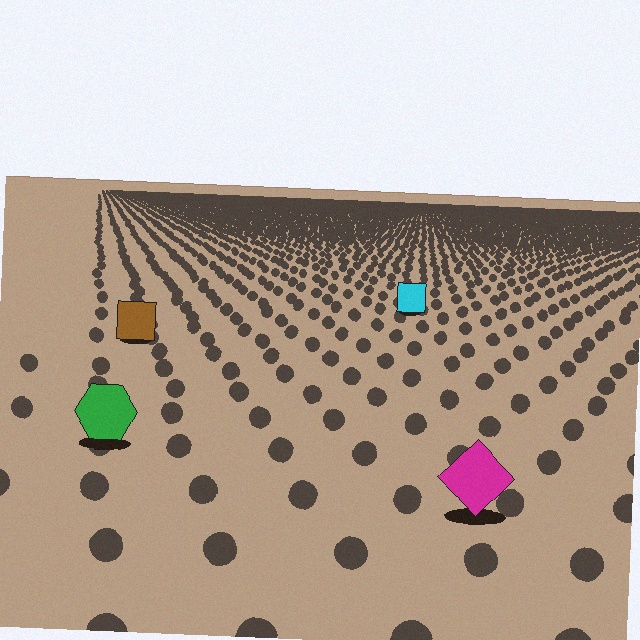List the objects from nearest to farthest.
From nearest to farthest: the magenta diamond, the green hexagon, the brown square, the cyan square.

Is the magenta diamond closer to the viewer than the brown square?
Yes. The magenta diamond is closer — you can tell from the texture gradient: the ground texture is coarser near it.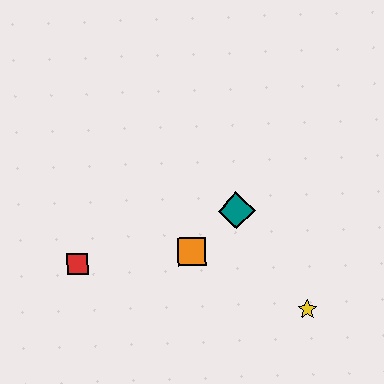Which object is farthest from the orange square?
The yellow star is farthest from the orange square.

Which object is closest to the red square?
The orange square is closest to the red square.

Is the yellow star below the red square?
Yes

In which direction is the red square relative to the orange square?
The red square is to the left of the orange square.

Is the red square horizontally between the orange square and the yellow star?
No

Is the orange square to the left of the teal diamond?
Yes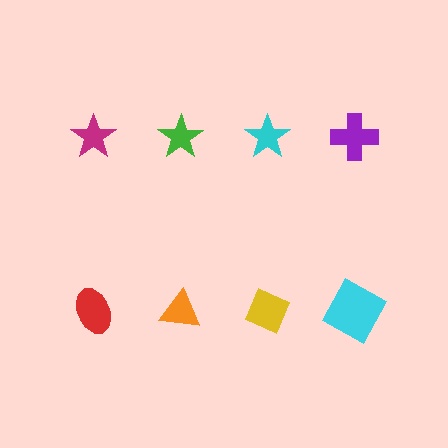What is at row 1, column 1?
A magenta star.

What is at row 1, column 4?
A purple cross.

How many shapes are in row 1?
4 shapes.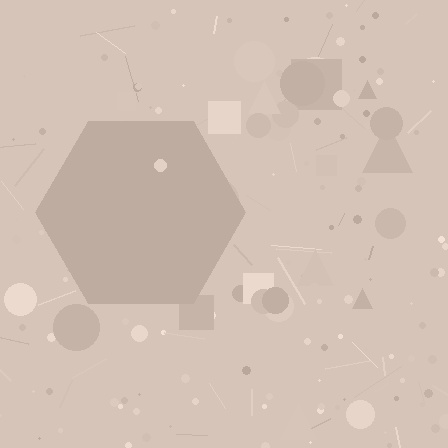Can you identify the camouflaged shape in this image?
The camouflaged shape is a hexagon.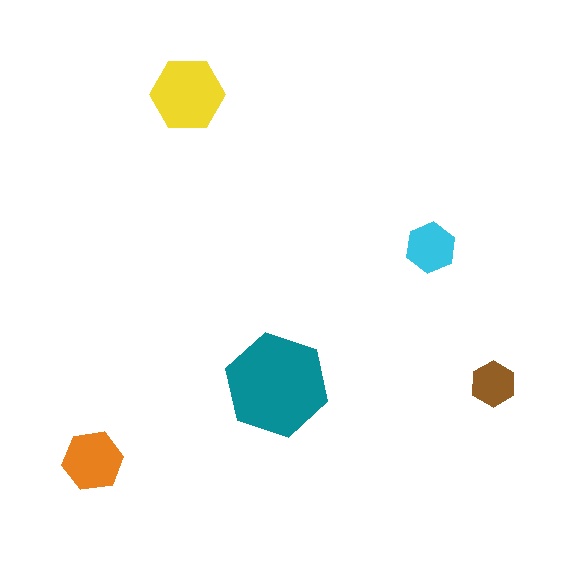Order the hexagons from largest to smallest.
the teal one, the yellow one, the orange one, the cyan one, the brown one.